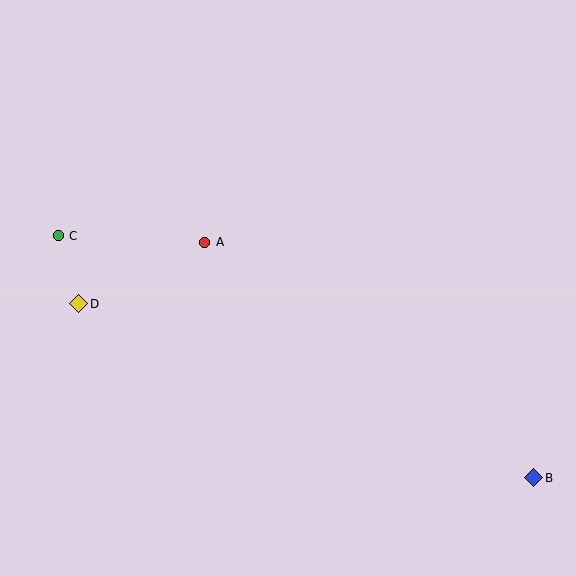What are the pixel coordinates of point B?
Point B is at (534, 478).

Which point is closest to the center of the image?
Point A at (205, 242) is closest to the center.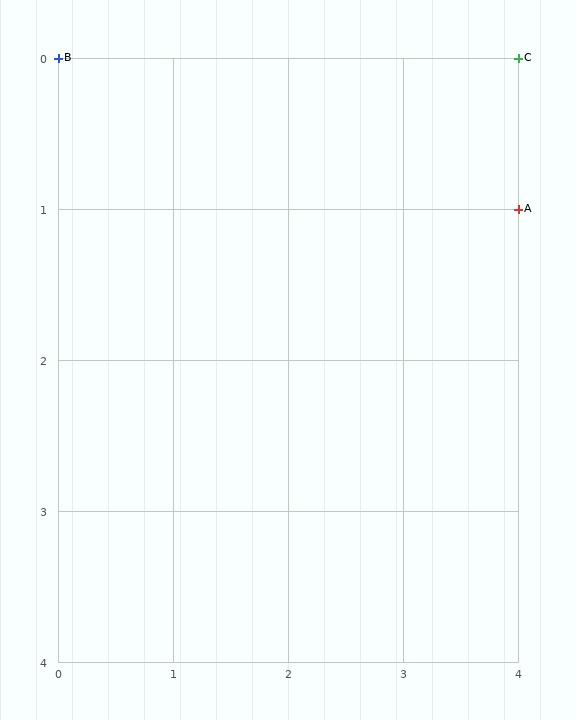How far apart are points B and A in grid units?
Points B and A are 4 columns and 1 row apart (about 4.1 grid units diagonally).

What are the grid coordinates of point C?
Point C is at grid coordinates (4, 0).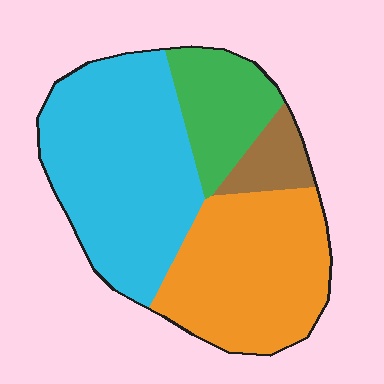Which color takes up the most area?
Cyan, at roughly 45%.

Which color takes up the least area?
Brown, at roughly 5%.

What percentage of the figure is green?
Green covers 15% of the figure.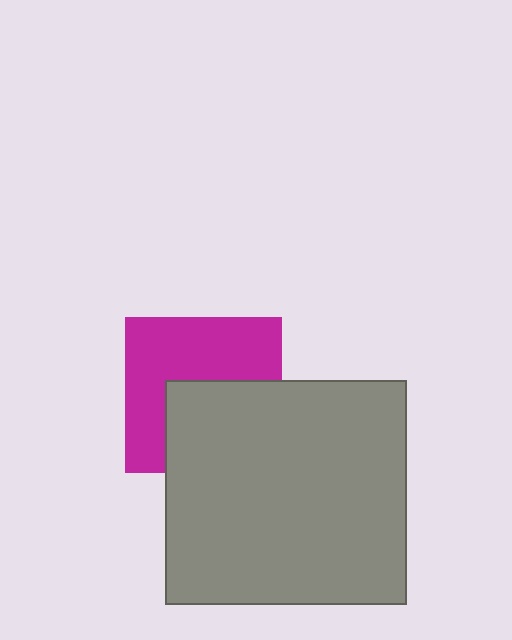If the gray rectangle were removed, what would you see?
You would see the complete magenta square.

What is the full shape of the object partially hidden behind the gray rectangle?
The partially hidden object is a magenta square.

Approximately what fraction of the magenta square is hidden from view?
Roughly 45% of the magenta square is hidden behind the gray rectangle.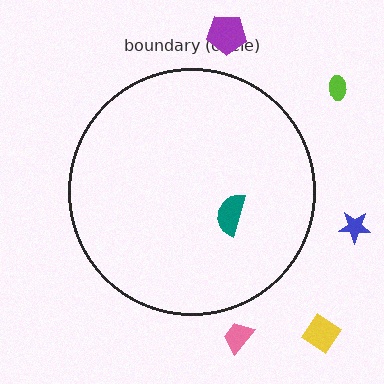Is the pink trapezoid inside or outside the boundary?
Outside.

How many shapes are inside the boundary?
1 inside, 5 outside.